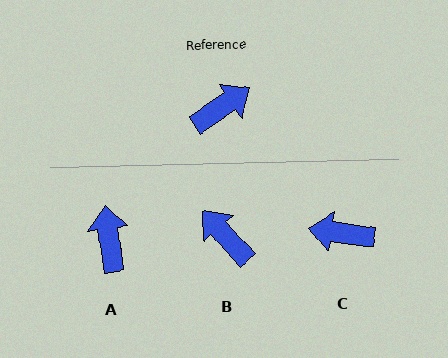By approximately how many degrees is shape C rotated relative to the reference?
Approximately 138 degrees counter-clockwise.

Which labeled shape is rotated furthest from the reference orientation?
C, about 138 degrees away.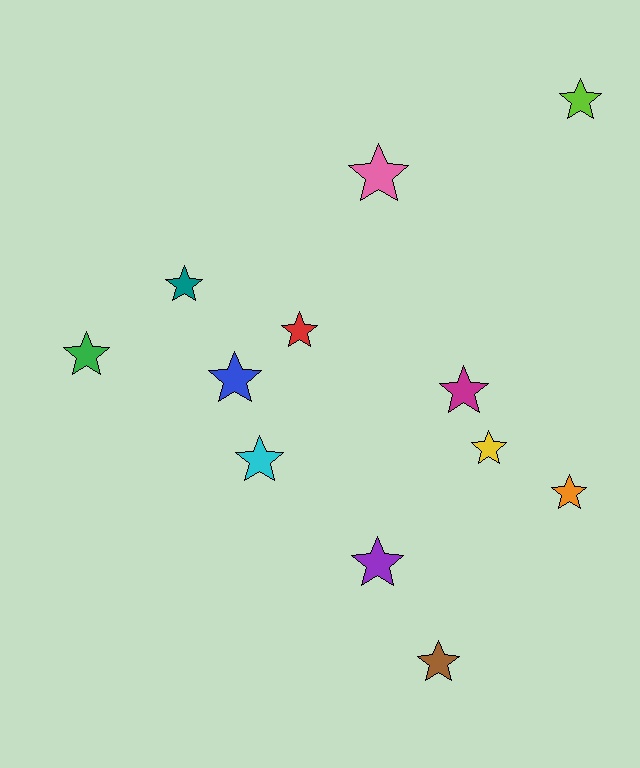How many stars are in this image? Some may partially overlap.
There are 12 stars.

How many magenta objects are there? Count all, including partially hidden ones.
There is 1 magenta object.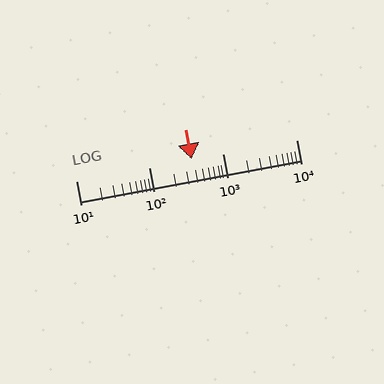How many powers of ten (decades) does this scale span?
The scale spans 3 decades, from 10 to 10000.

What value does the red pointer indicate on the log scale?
The pointer indicates approximately 370.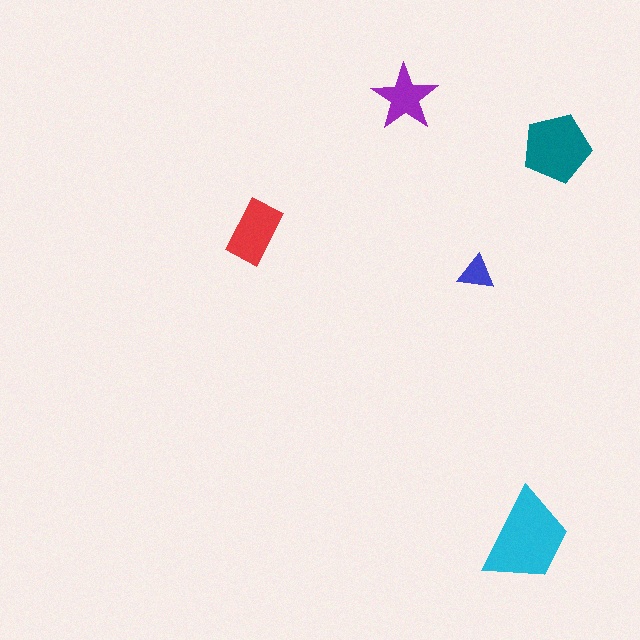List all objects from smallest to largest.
The blue triangle, the purple star, the red rectangle, the teal pentagon, the cyan trapezoid.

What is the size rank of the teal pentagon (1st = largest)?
2nd.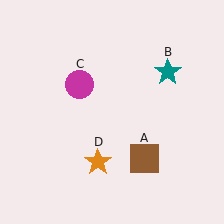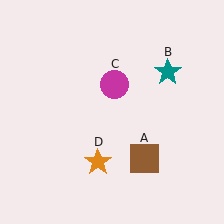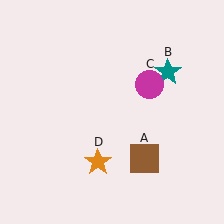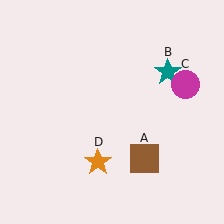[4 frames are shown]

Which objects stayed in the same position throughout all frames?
Brown square (object A) and teal star (object B) and orange star (object D) remained stationary.